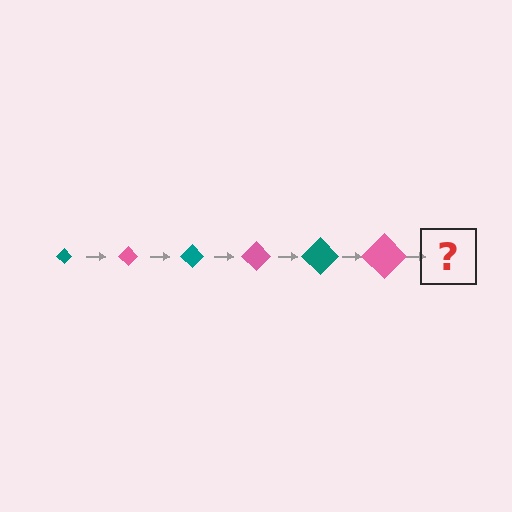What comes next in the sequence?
The next element should be a teal diamond, larger than the previous one.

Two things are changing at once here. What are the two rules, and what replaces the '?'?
The two rules are that the diamond grows larger each step and the color cycles through teal and pink. The '?' should be a teal diamond, larger than the previous one.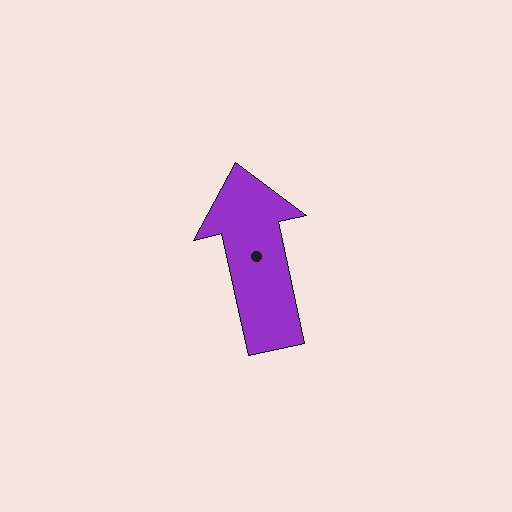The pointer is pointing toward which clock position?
Roughly 12 o'clock.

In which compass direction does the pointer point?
North.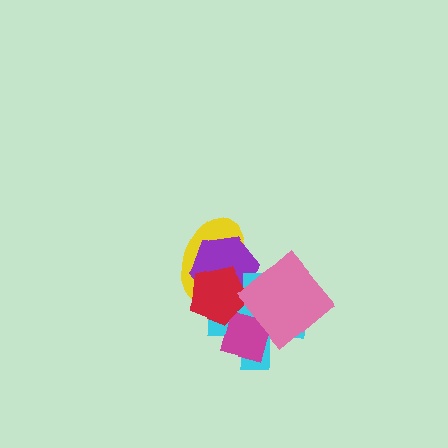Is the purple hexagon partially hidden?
Yes, it is partially covered by another shape.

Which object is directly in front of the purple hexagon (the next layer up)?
The cyan cross is directly in front of the purple hexagon.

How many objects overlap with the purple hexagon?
3 objects overlap with the purple hexagon.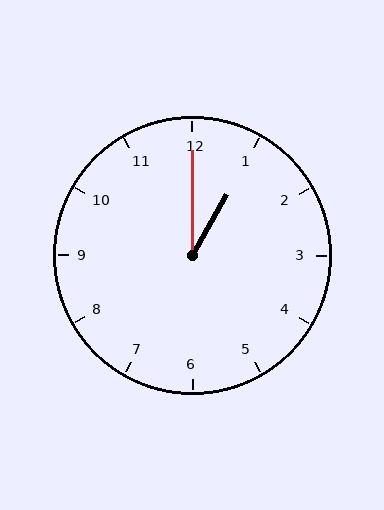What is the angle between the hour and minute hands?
Approximately 30 degrees.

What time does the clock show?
1:00.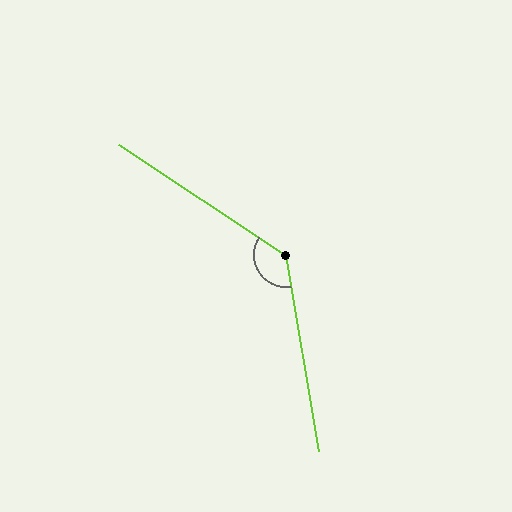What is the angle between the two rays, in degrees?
Approximately 133 degrees.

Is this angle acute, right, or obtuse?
It is obtuse.